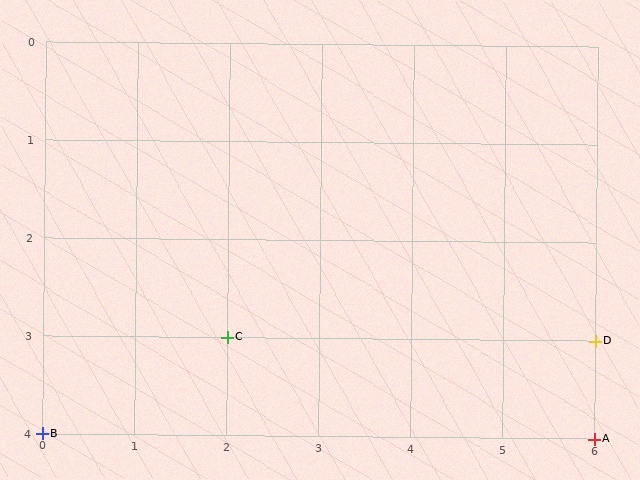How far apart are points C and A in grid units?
Points C and A are 4 columns and 1 row apart (about 4.1 grid units diagonally).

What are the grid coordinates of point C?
Point C is at grid coordinates (2, 3).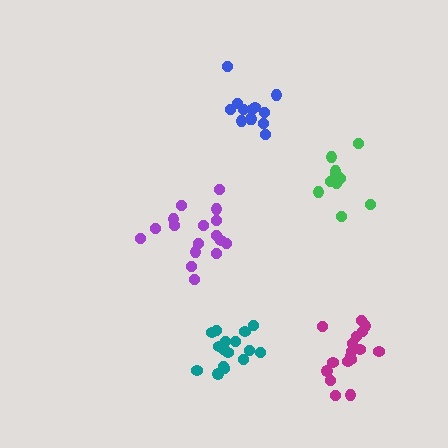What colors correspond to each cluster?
The clusters are colored: teal, green, magenta, purple, blue.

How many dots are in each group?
Group 1: 16 dots, Group 2: 11 dots, Group 3: 17 dots, Group 4: 17 dots, Group 5: 13 dots (74 total).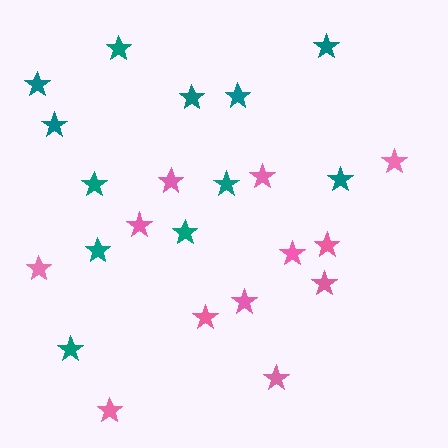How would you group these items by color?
There are 2 groups: one group of pink stars (12) and one group of teal stars (12).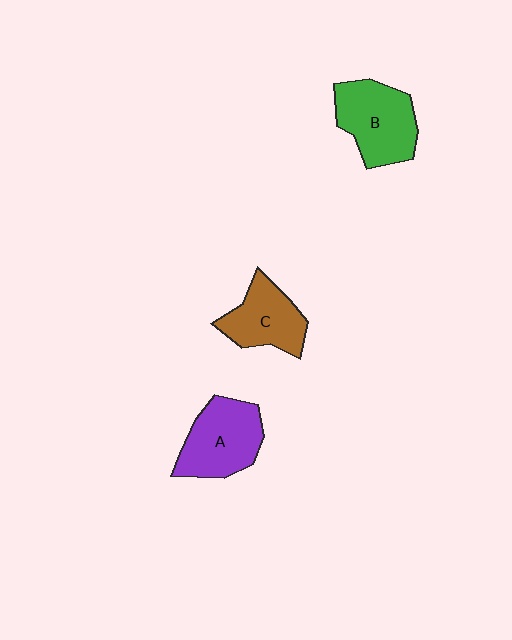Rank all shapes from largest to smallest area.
From largest to smallest: B (green), A (purple), C (brown).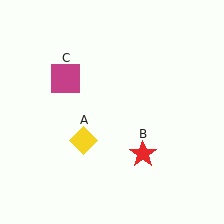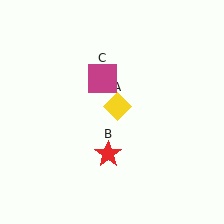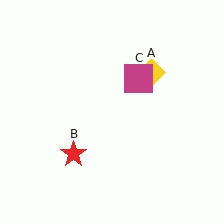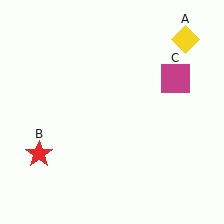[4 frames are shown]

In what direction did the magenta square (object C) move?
The magenta square (object C) moved right.